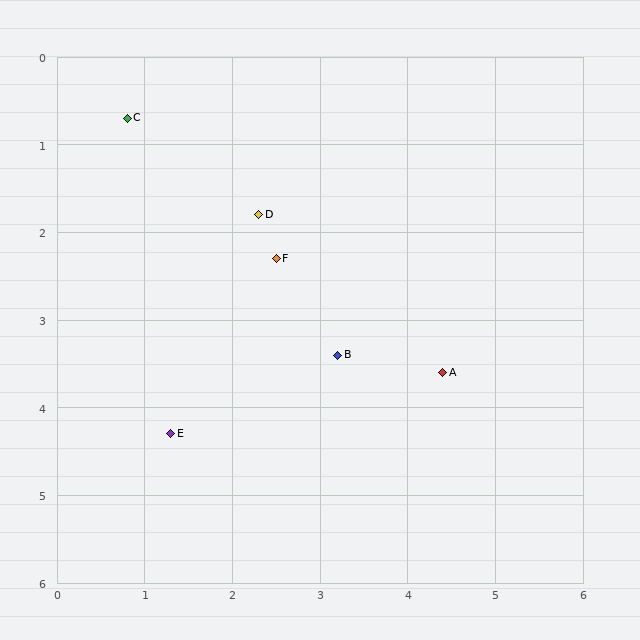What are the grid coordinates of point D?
Point D is at approximately (2.3, 1.8).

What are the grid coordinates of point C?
Point C is at approximately (0.8, 0.7).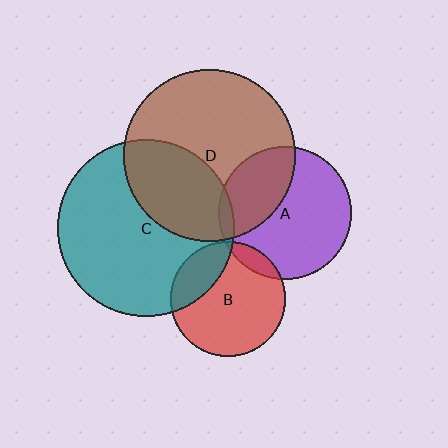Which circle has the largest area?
Circle C (teal).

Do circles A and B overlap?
Yes.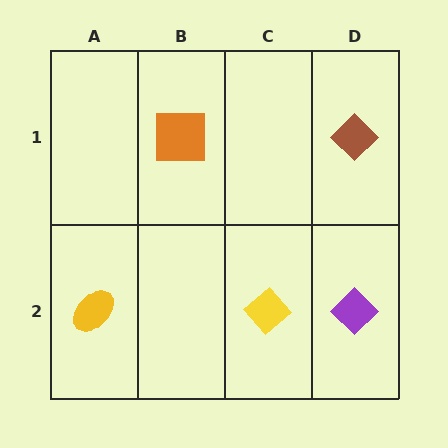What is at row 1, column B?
An orange square.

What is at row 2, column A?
A yellow ellipse.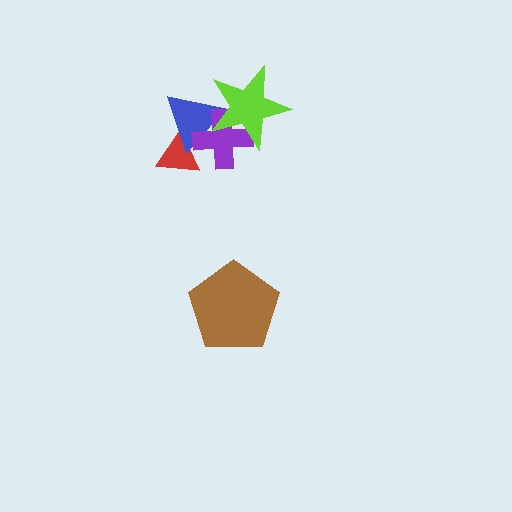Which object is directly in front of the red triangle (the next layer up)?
The blue triangle is directly in front of the red triangle.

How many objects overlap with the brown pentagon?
0 objects overlap with the brown pentagon.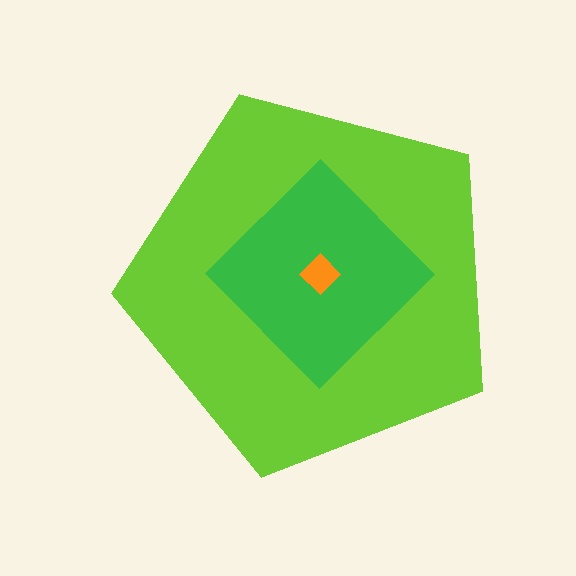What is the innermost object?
The orange diamond.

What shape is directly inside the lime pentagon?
The green diamond.